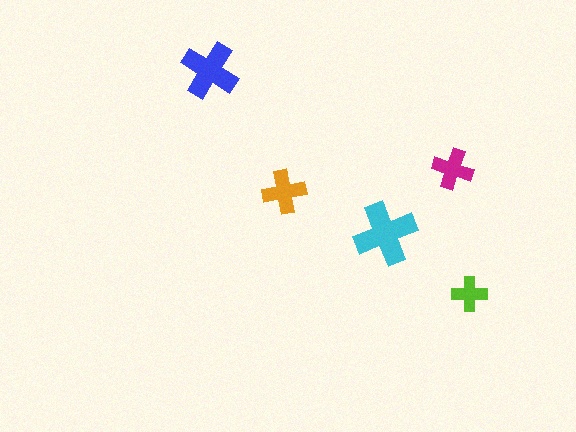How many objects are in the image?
There are 5 objects in the image.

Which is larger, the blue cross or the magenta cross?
The blue one.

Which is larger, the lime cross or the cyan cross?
The cyan one.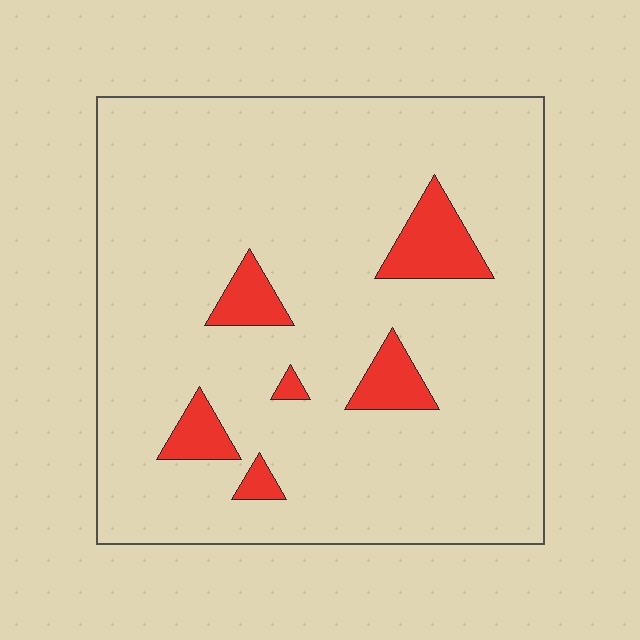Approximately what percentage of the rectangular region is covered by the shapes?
Approximately 10%.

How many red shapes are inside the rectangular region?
6.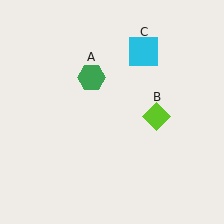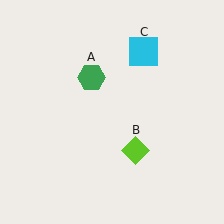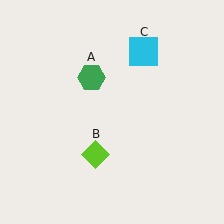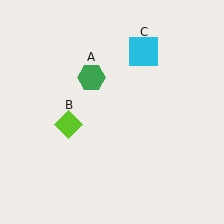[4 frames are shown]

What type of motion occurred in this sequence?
The lime diamond (object B) rotated clockwise around the center of the scene.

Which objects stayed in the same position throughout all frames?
Green hexagon (object A) and cyan square (object C) remained stationary.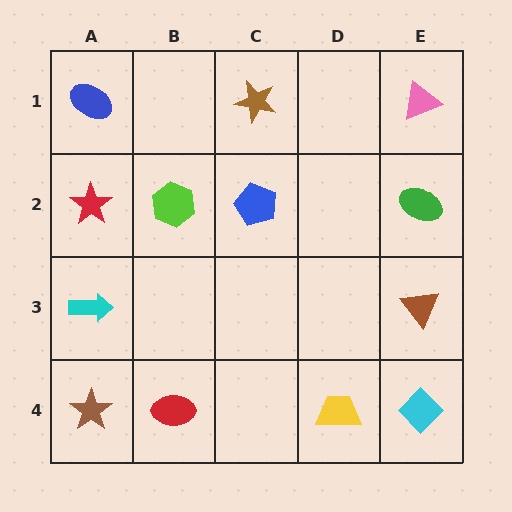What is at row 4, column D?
A yellow trapezoid.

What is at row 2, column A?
A red star.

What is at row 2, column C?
A blue pentagon.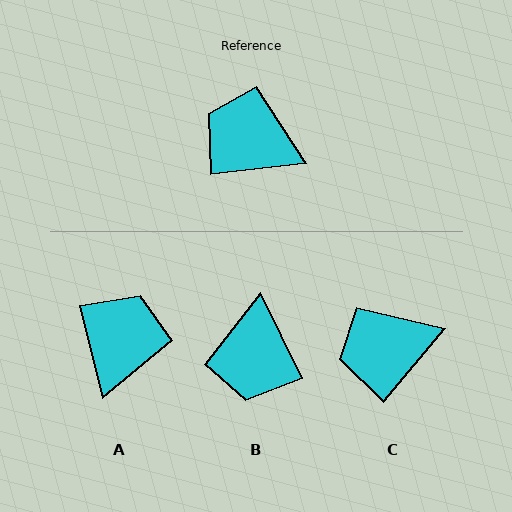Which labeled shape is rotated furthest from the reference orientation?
B, about 109 degrees away.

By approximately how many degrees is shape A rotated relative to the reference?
Approximately 83 degrees clockwise.